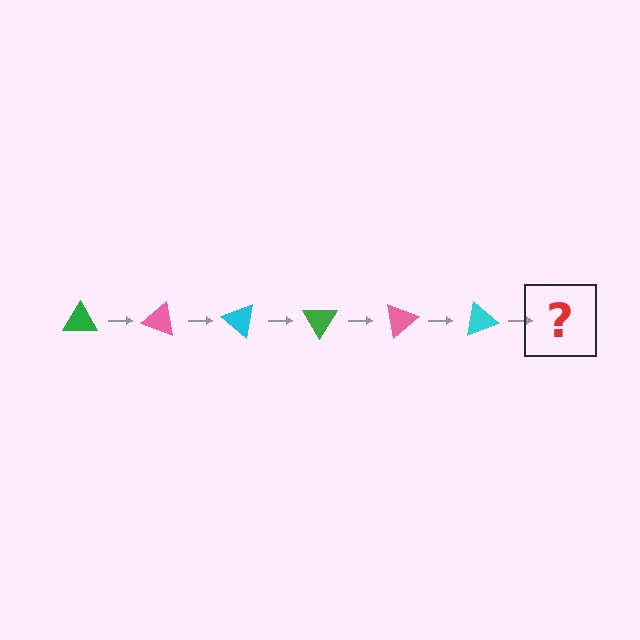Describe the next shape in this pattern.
It should be a green triangle, rotated 120 degrees from the start.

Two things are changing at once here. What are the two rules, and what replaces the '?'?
The two rules are that it rotates 20 degrees each step and the color cycles through green, pink, and cyan. The '?' should be a green triangle, rotated 120 degrees from the start.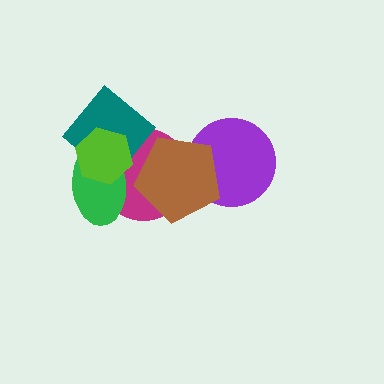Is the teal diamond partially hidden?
Yes, it is partially covered by another shape.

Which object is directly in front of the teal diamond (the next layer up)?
The lime hexagon is directly in front of the teal diamond.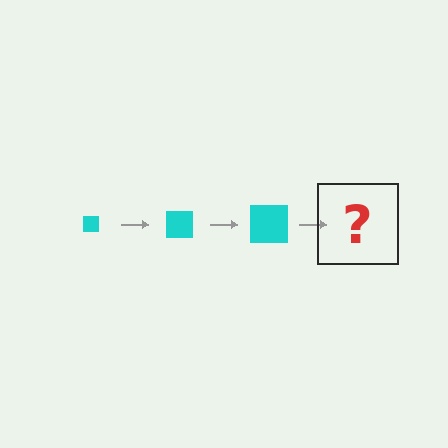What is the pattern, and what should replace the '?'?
The pattern is that the square gets progressively larger each step. The '?' should be a cyan square, larger than the previous one.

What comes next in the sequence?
The next element should be a cyan square, larger than the previous one.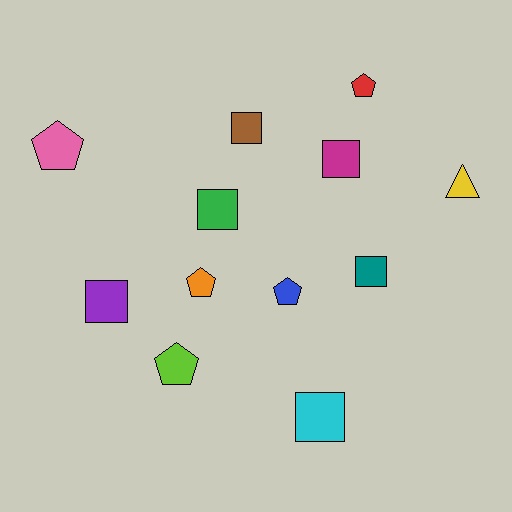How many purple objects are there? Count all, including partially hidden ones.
There is 1 purple object.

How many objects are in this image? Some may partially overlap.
There are 12 objects.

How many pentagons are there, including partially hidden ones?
There are 5 pentagons.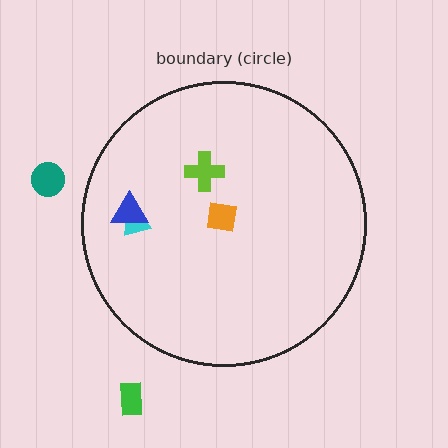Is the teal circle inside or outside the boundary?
Outside.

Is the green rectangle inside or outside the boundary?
Outside.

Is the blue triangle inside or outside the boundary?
Inside.